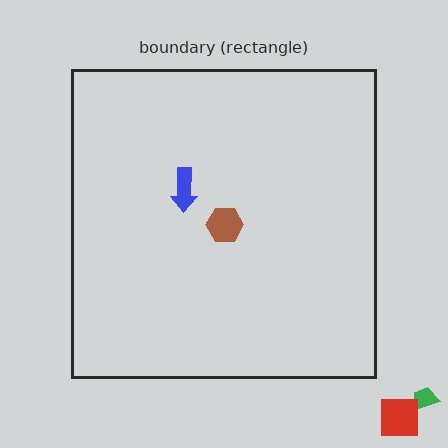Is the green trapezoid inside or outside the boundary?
Outside.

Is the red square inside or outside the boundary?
Outside.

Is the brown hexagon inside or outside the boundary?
Inside.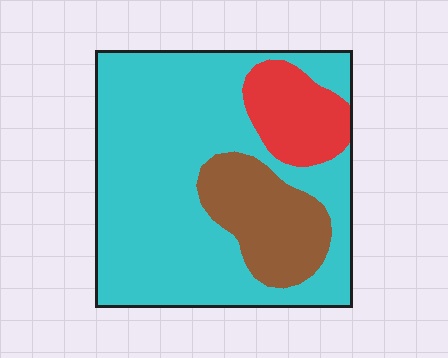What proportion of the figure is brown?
Brown covers 17% of the figure.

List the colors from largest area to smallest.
From largest to smallest: cyan, brown, red.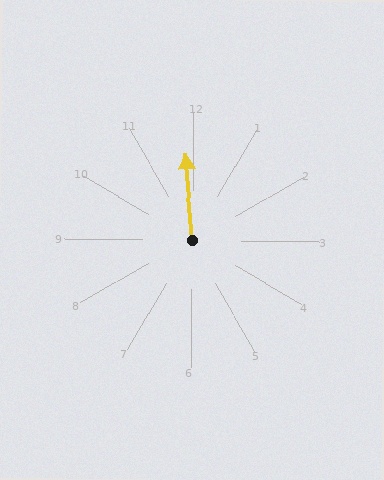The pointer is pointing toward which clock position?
Roughly 12 o'clock.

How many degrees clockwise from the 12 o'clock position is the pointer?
Approximately 355 degrees.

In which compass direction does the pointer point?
North.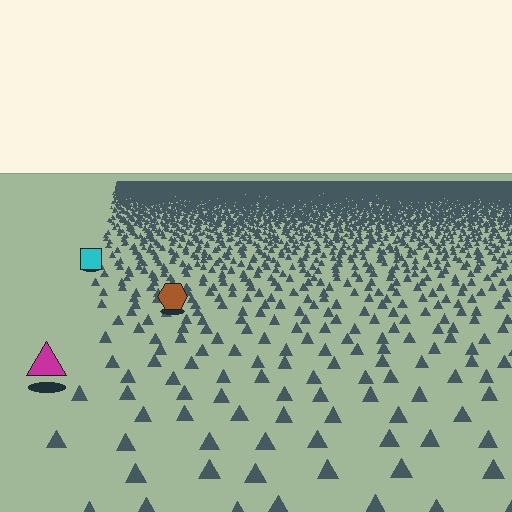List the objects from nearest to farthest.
From nearest to farthest: the magenta triangle, the brown hexagon, the cyan square.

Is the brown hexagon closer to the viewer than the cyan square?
Yes. The brown hexagon is closer — you can tell from the texture gradient: the ground texture is coarser near it.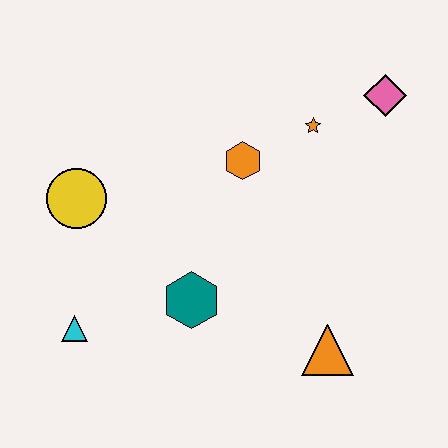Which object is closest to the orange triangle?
The teal hexagon is closest to the orange triangle.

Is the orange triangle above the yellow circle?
No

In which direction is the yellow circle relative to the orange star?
The yellow circle is to the left of the orange star.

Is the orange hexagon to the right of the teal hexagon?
Yes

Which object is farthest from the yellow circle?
The pink diamond is farthest from the yellow circle.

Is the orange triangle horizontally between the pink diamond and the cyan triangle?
Yes